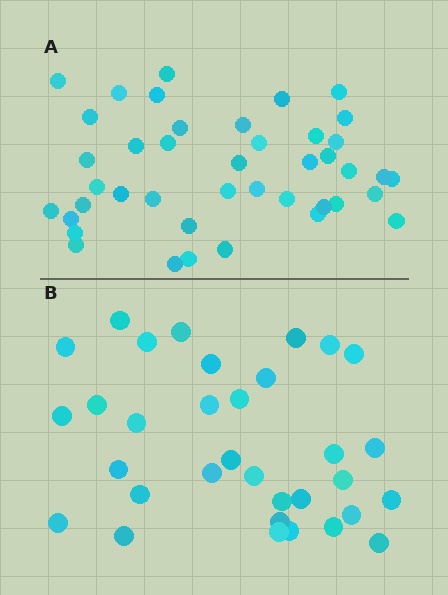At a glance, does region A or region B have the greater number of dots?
Region A (the top region) has more dots.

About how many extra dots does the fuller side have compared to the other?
Region A has roughly 8 or so more dots than region B.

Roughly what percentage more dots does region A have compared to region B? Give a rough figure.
About 25% more.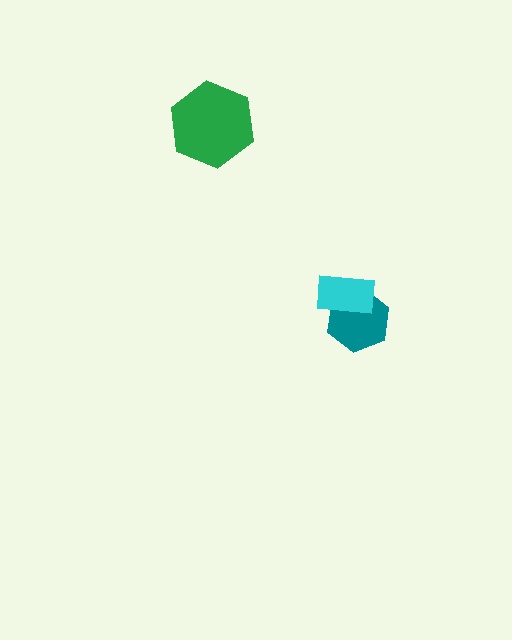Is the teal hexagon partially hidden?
Yes, it is partially covered by another shape.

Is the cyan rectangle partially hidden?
No, no other shape covers it.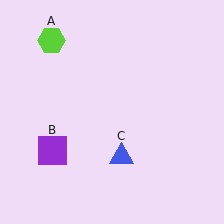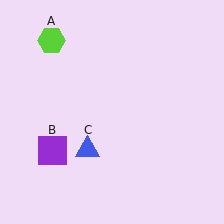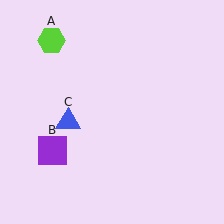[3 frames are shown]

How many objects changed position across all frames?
1 object changed position: blue triangle (object C).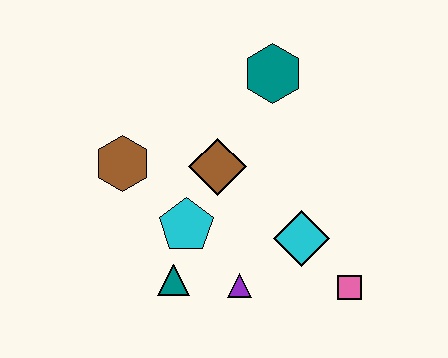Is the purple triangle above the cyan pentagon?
No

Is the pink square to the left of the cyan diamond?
No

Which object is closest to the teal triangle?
The cyan pentagon is closest to the teal triangle.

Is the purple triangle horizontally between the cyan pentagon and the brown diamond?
No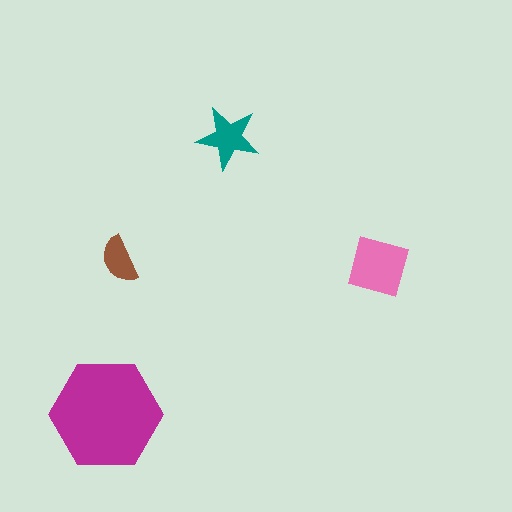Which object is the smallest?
The brown semicircle.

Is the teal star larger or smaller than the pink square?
Smaller.